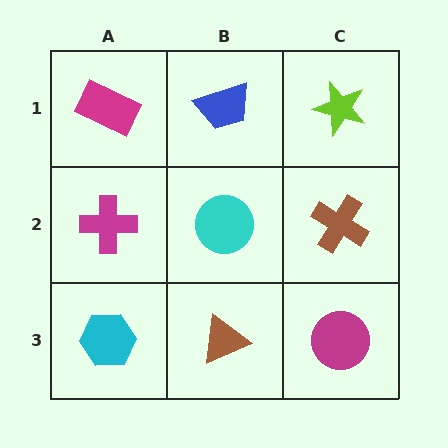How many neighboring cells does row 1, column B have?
3.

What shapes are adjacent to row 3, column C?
A brown cross (row 2, column C), a brown triangle (row 3, column B).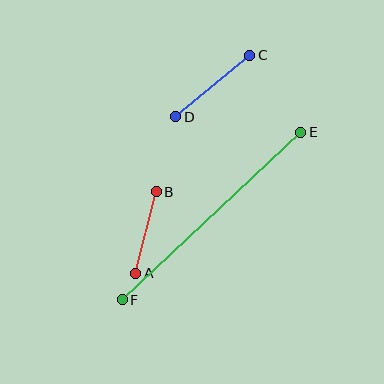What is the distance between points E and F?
The distance is approximately 245 pixels.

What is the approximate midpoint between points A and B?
The midpoint is at approximately (146, 232) pixels.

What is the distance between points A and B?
The distance is approximately 84 pixels.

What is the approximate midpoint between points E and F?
The midpoint is at approximately (212, 216) pixels.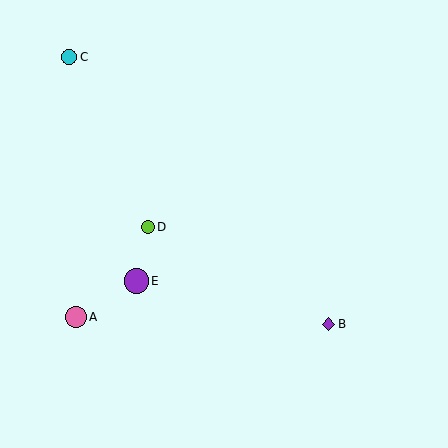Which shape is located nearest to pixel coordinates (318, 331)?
The purple diamond (labeled B) at (328, 324) is nearest to that location.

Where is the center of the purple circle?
The center of the purple circle is at (136, 281).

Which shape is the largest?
The purple circle (labeled E) is the largest.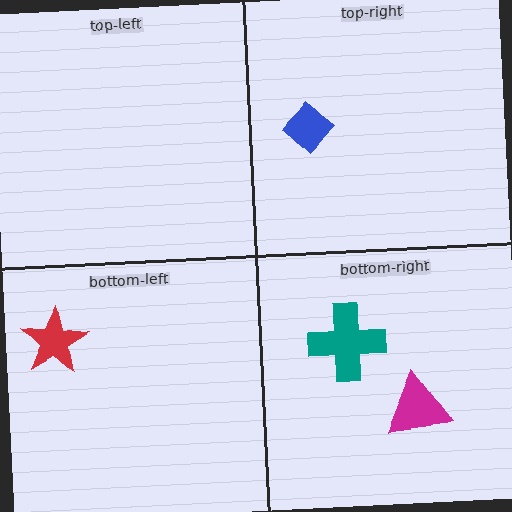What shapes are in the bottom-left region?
The red star.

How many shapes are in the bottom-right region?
2.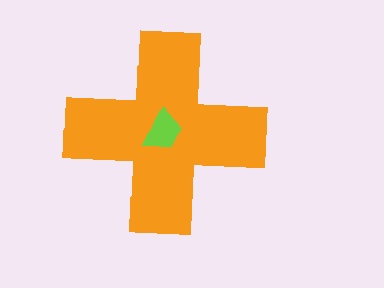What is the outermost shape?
The orange cross.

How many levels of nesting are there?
2.